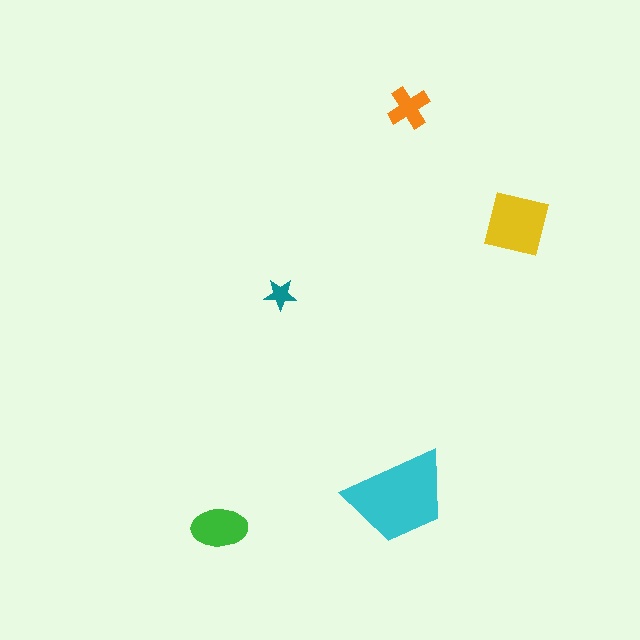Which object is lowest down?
The green ellipse is bottommost.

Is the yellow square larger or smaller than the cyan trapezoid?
Smaller.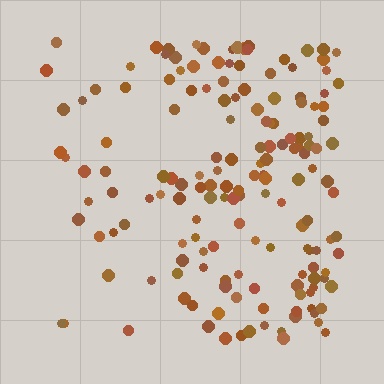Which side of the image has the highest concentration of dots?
The right.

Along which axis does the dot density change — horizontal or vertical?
Horizontal.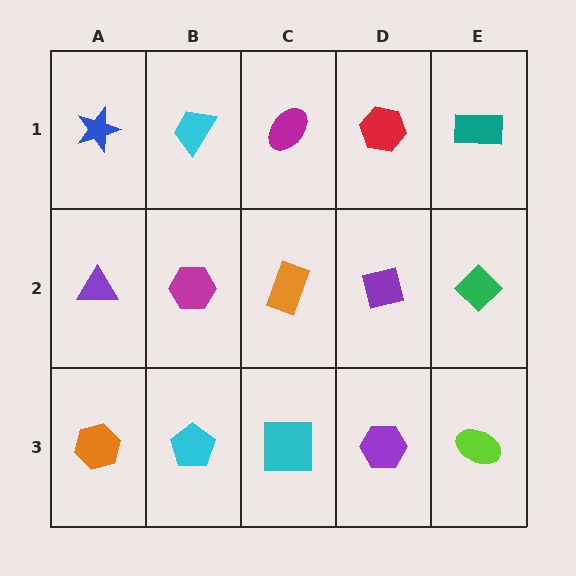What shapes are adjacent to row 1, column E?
A green diamond (row 2, column E), a red hexagon (row 1, column D).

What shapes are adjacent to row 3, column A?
A purple triangle (row 2, column A), a cyan pentagon (row 3, column B).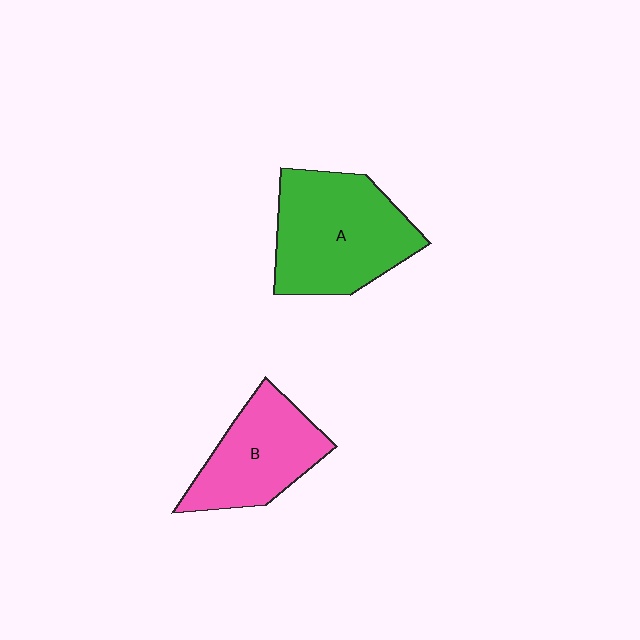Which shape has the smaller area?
Shape B (pink).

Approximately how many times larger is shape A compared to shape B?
Approximately 1.4 times.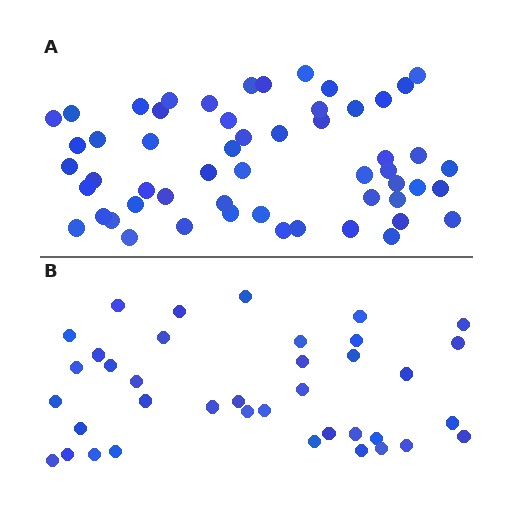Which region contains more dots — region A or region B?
Region A (the top region) has more dots.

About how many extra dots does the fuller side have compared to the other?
Region A has approximately 15 more dots than region B.